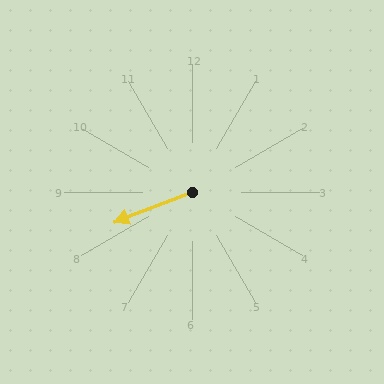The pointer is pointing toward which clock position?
Roughly 8 o'clock.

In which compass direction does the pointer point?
West.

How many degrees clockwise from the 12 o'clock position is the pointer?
Approximately 249 degrees.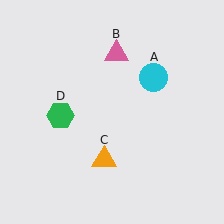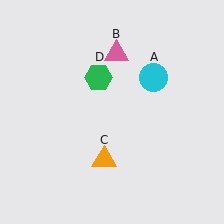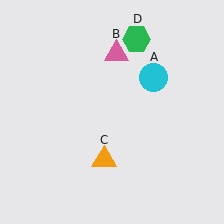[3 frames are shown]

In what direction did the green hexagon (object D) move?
The green hexagon (object D) moved up and to the right.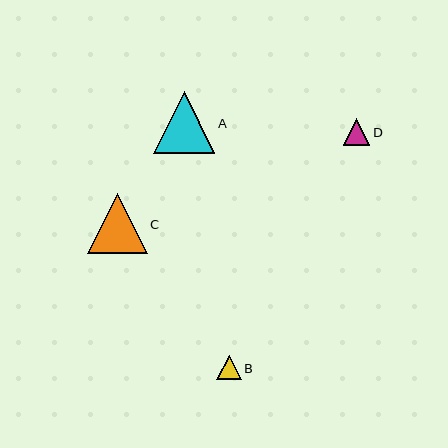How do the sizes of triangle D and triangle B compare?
Triangle D and triangle B are approximately the same size.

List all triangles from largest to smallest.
From largest to smallest: A, C, D, B.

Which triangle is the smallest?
Triangle B is the smallest with a size of approximately 24 pixels.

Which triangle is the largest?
Triangle A is the largest with a size of approximately 61 pixels.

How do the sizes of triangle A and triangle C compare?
Triangle A and triangle C are approximately the same size.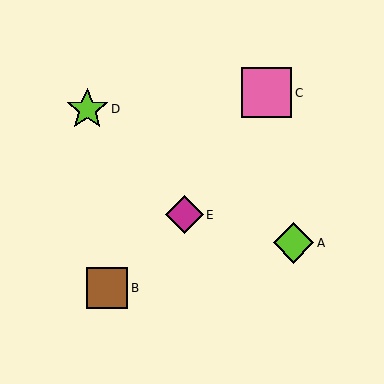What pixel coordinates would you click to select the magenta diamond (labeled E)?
Click at (184, 215) to select the magenta diamond E.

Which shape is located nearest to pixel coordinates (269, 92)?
The pink square (labeled C) at (267, 93) is nearest to that location.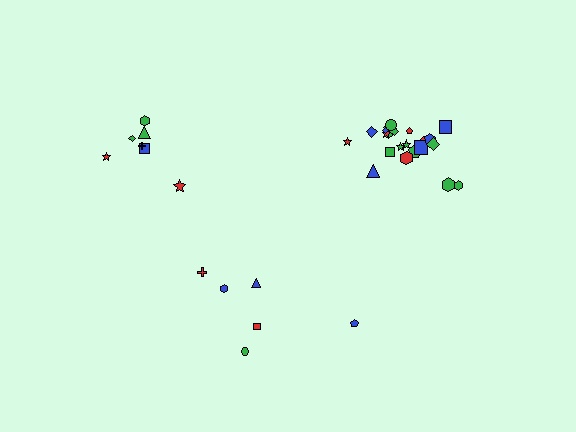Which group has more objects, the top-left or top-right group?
The top-right group.